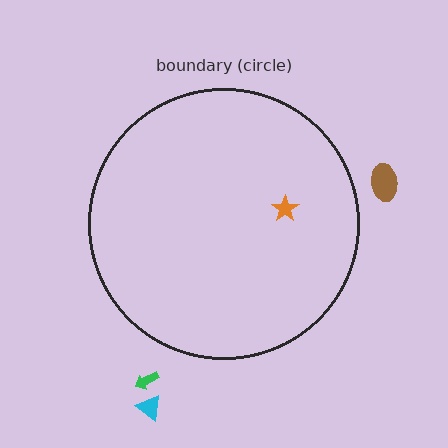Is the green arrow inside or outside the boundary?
Outside.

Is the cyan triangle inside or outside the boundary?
Outside.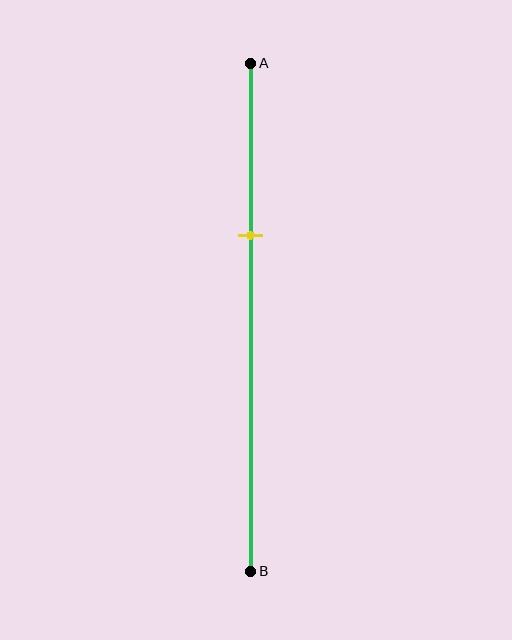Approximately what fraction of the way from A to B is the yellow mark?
The yellow mark is approximately 35% of the way from A to B.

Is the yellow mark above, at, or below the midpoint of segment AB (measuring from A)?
The yellow mark is above the midpoint of segment AB.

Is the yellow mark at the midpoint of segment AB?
No, the mark is at about 35% from A, not at the 50% midpoint.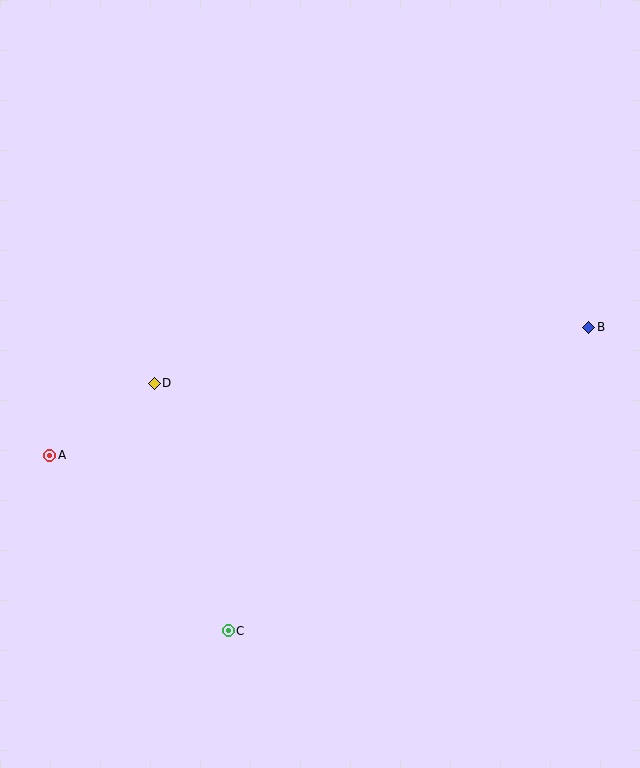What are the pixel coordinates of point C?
Point C is at (228, 631).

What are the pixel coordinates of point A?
Point A is at (50, 455).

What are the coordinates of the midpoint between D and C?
The midpoint between D and C is at (191, 507).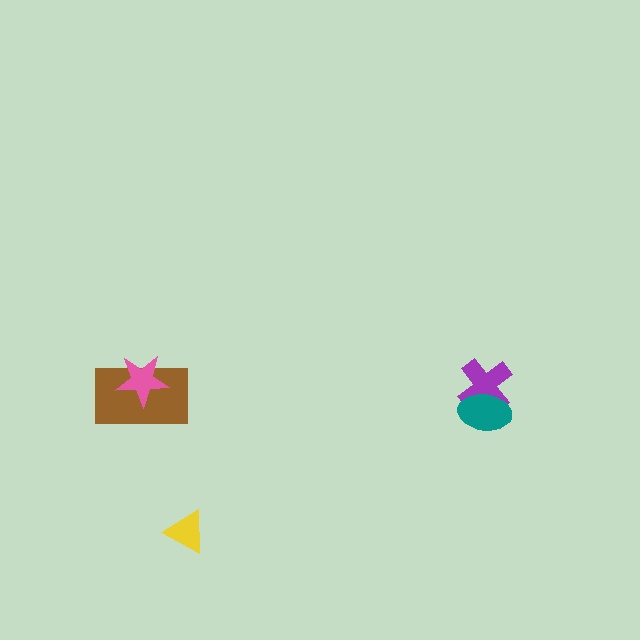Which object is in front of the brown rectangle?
The pink star is in front of the brown rectangle.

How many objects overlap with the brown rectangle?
1 object overlaps with the brown rectangle.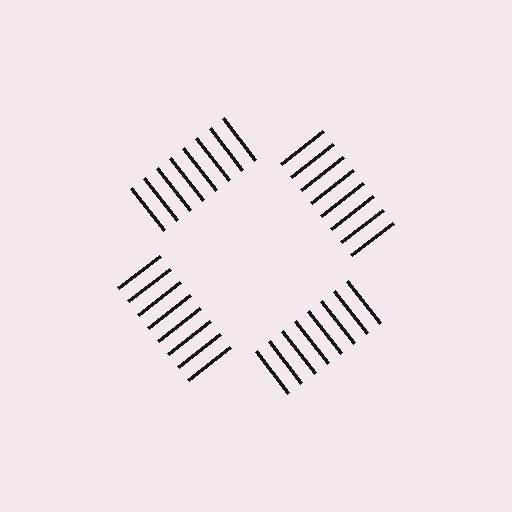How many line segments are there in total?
32 — 8 along each of the 4 edges.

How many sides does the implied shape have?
4 sides — the line-ends trace a square.